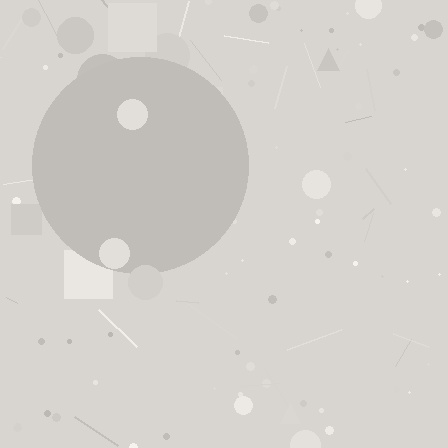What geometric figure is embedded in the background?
A circle is embedded in the background.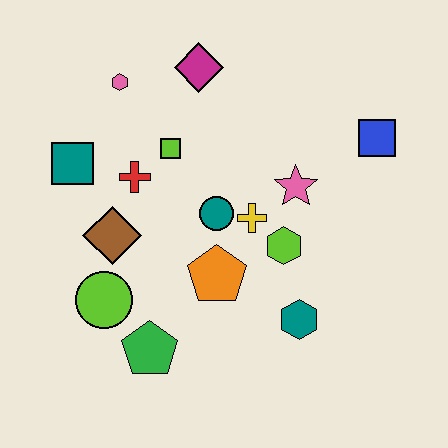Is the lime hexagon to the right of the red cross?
Yes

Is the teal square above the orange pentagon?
Yes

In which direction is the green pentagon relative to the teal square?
The green pentagon is below the teal square.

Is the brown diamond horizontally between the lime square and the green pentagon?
No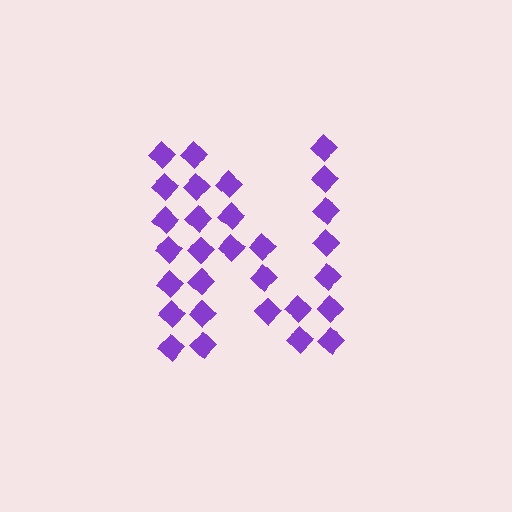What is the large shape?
The large shape is the letter N.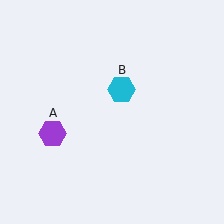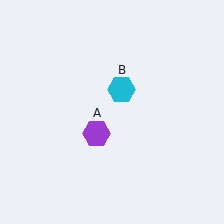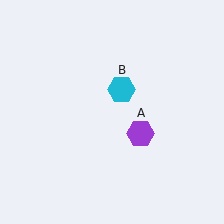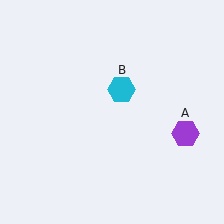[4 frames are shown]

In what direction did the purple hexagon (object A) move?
The purple hexagon (object A) moved right.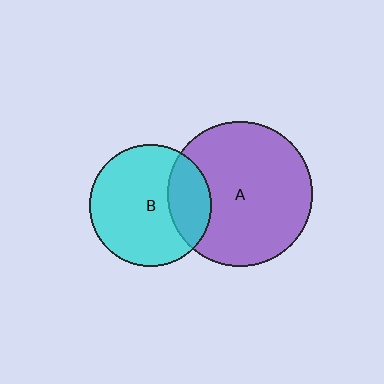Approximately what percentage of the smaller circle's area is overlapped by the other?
Approximately 25%.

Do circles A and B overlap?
Yes.